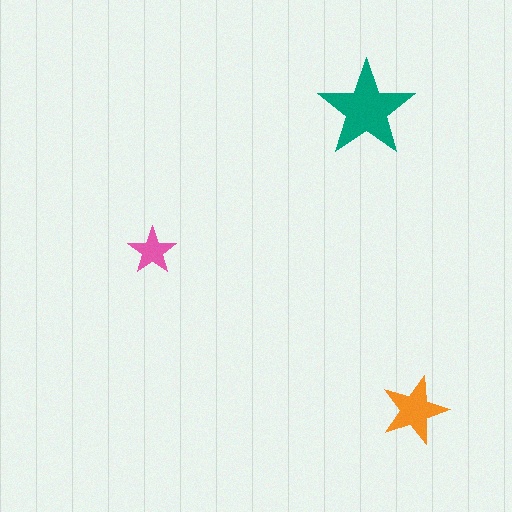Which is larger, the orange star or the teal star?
The teal one.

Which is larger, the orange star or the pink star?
The orange one.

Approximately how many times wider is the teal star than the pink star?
About 2 times wider.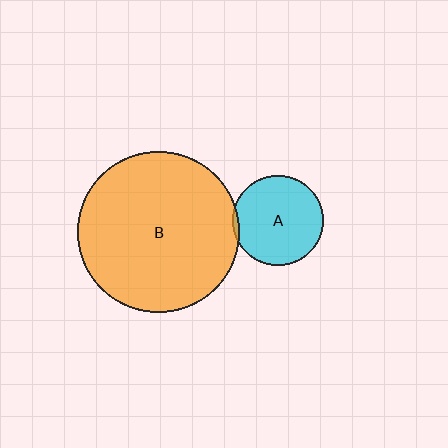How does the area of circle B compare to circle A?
Approximately 3.2 times.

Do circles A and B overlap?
Yes.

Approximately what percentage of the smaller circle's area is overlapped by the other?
Approximately 5%.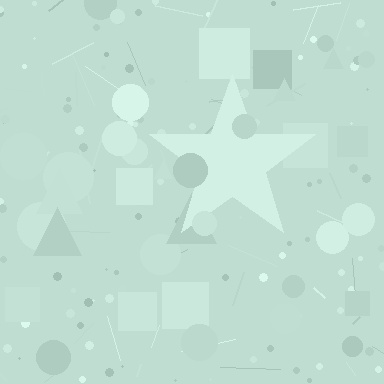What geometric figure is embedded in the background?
A star is embedded in the background.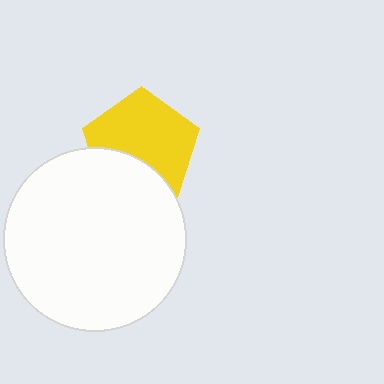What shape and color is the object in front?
The object in front is a white circle.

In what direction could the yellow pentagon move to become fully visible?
The yellow pentagon could move up. That would shift it out from behind the white circle entirely.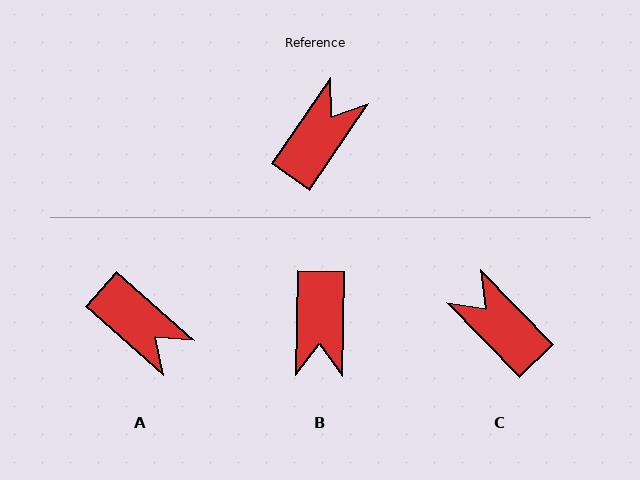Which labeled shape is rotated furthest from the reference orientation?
B, about 147 degrees away.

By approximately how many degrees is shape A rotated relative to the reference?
Approximately 97 degrees clockwise.